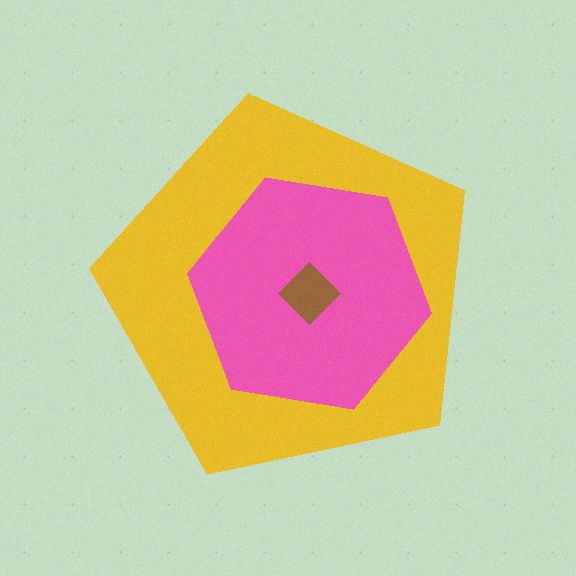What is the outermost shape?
The yellow pentagon.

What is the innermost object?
The brown diamond.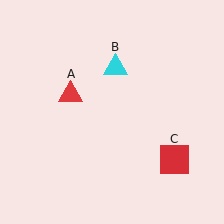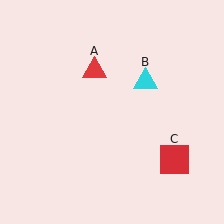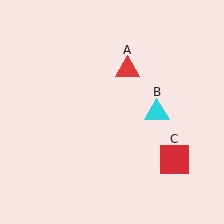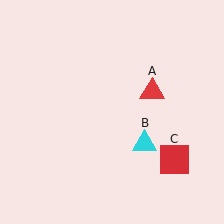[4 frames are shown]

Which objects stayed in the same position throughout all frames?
Red square (object C) remained stationary.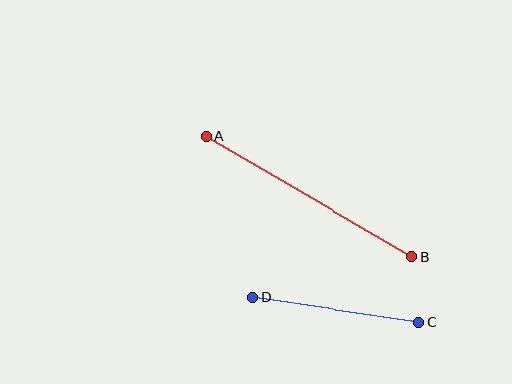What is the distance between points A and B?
The distance is approximately 237 pixels.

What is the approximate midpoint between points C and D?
The midpoint is at approximately (336, 310) pixels.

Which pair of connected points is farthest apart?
Points A and B are farthest apart.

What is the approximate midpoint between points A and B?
The midpoint is at approximately (309, 196) pixels.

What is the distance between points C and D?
The distance is approximately 168 pixels.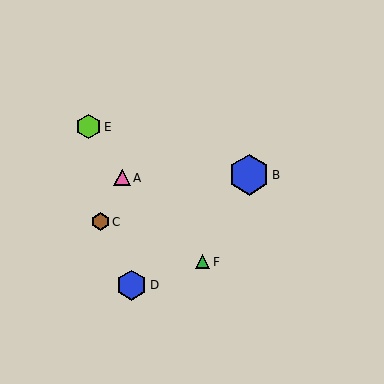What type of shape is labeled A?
Shape A is a pink triangle.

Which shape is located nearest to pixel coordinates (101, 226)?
The brown hexagon (labeled C) at (101, 222) is nearest to that location.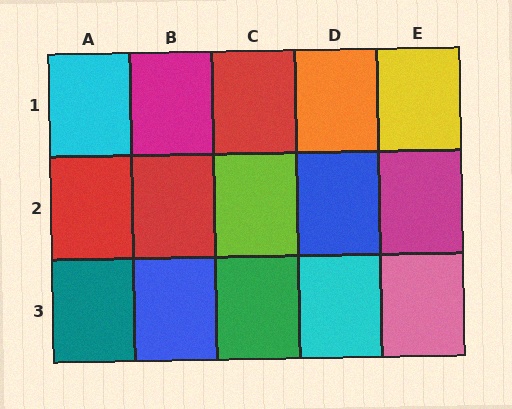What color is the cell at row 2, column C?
Lime.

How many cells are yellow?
1 cell is yellow.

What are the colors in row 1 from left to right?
Cyan, magenta, red, orange, yellow.